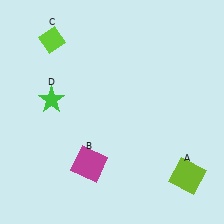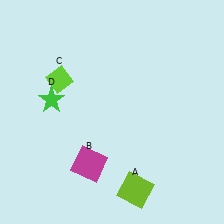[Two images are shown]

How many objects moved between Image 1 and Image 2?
2 objects moved between the two images.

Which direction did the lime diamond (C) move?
The lime diamond (C) moved down.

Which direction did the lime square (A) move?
The lime square (A) moved left.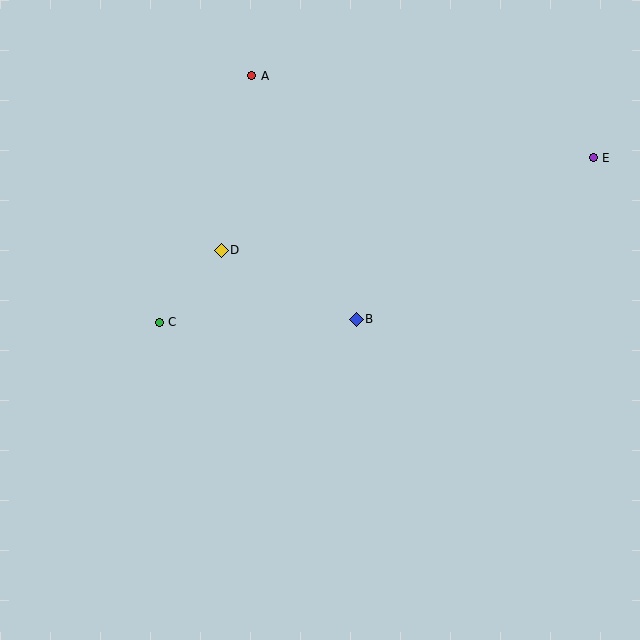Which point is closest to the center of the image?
Point B at (356, 319) is closest to the center.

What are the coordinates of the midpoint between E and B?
The midpoint between E and B is at (475, 238).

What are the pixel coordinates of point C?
Point C is at (159, 322).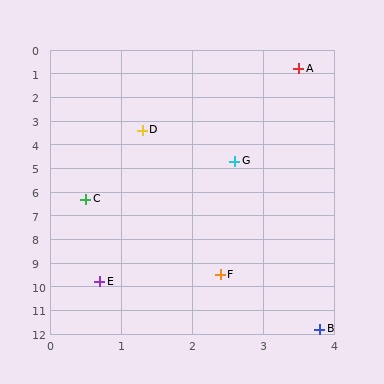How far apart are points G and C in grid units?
Points G and C are about 2.6 grid units apart.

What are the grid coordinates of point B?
Point B is at approximately (3.8, 11.8).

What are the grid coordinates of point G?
Point G is at approximately (2.6, 4.7).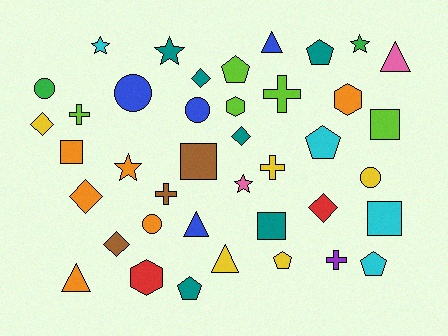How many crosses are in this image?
There are 5 crosses.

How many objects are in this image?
There are 40 objects.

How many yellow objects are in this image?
There are 5 yellow objects.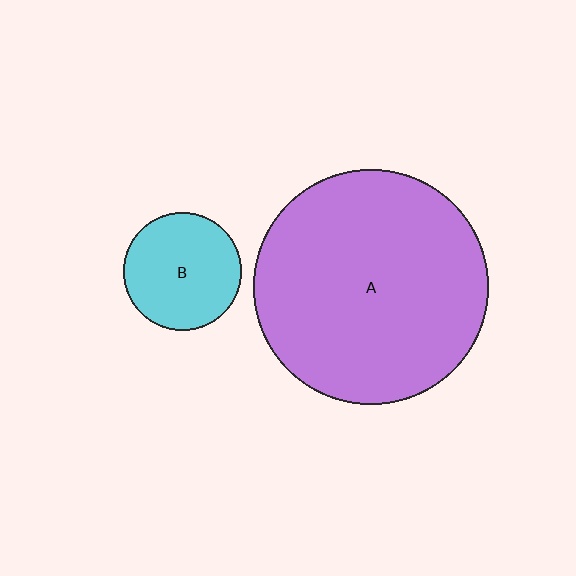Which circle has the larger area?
Circle A (purple).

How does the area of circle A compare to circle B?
Approximately 4.0 times.